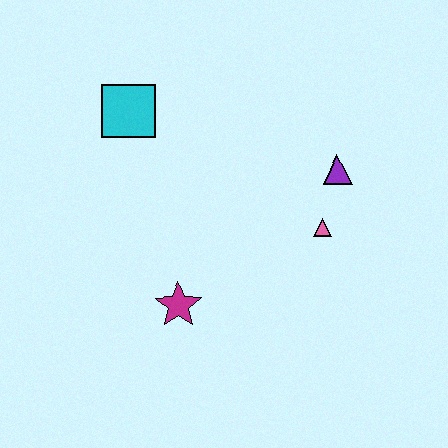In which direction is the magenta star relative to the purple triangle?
The magenta star is to the left of the purple triangle.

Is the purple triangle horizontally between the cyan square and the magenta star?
No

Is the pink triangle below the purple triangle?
Yes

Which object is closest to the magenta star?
The pink triangle is closest to the magenta star.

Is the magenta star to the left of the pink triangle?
Yes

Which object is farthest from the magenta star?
The purple triangle is farthest from the magenta star.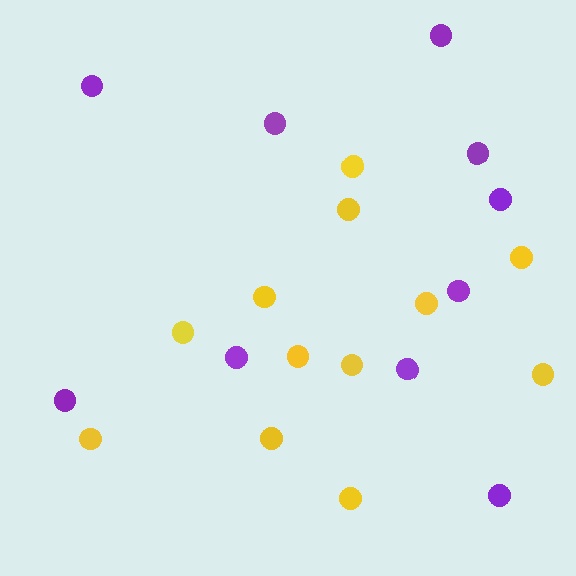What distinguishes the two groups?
There are 2 groups: one group of purple circles (10) and one group of yellow circles (12).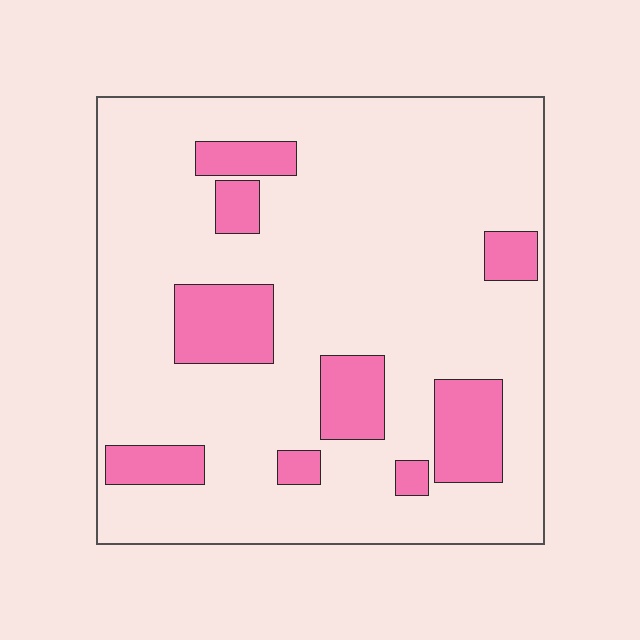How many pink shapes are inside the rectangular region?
9.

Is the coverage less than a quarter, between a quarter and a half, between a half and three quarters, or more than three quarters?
Less than a quarter.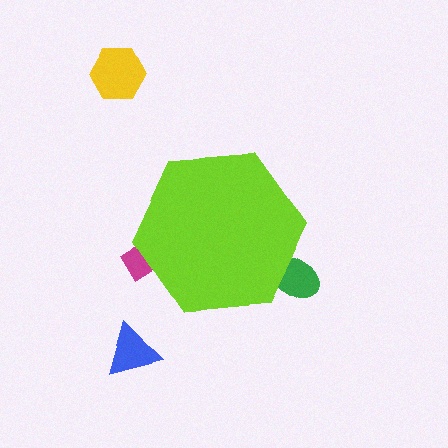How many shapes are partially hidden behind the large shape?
2 shapes are partially hidden.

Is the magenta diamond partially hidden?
Yes, the magenta diamond is partially hidden behind the lime hexagon.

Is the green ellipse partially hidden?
Yes, the green ellipse is partially hidden behind the lime hexagon.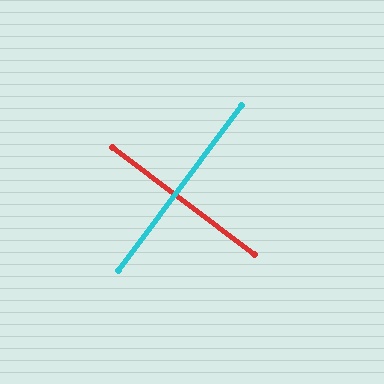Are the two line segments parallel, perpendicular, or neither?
Perpendicular — they meet at approximately 90°.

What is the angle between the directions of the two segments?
Approximately 90 degrees.